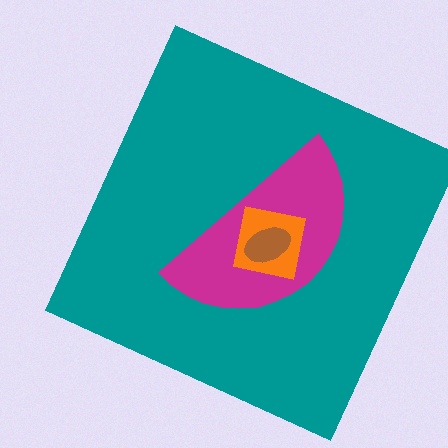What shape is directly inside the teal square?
The magenta semicircle.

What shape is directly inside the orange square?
The brown ellipse.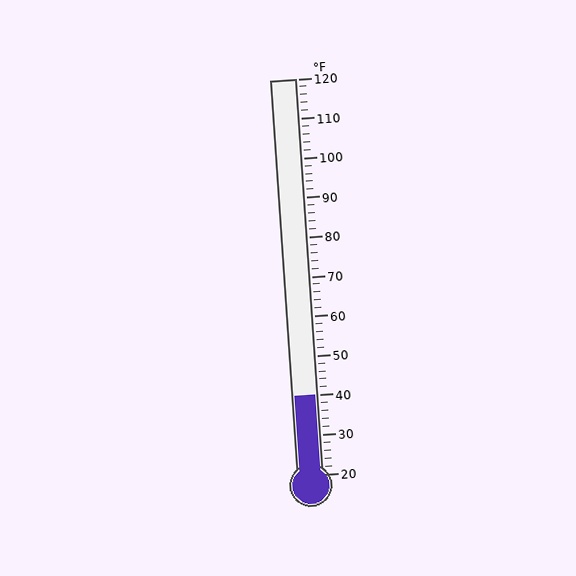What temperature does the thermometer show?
The thermometer shows approximately 40°F.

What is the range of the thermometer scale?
The thermometer scale ranges from 20°F to 120°F.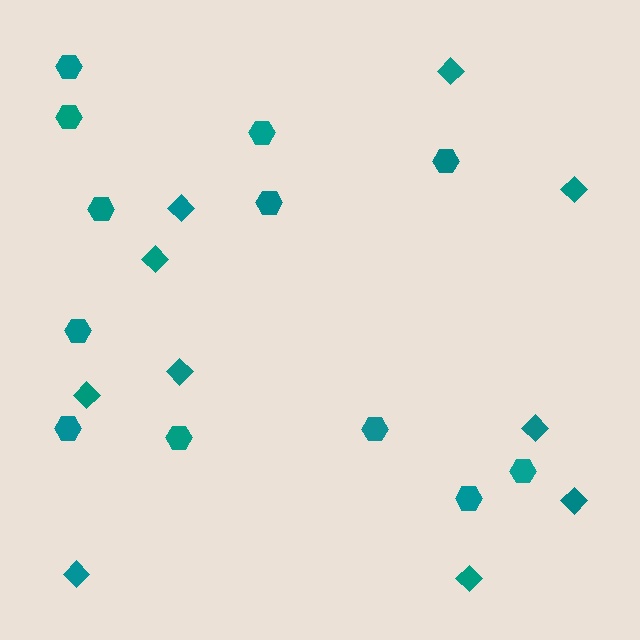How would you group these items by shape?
There are 2 groups: one group of diamonds (10) and one group of hexagons (12).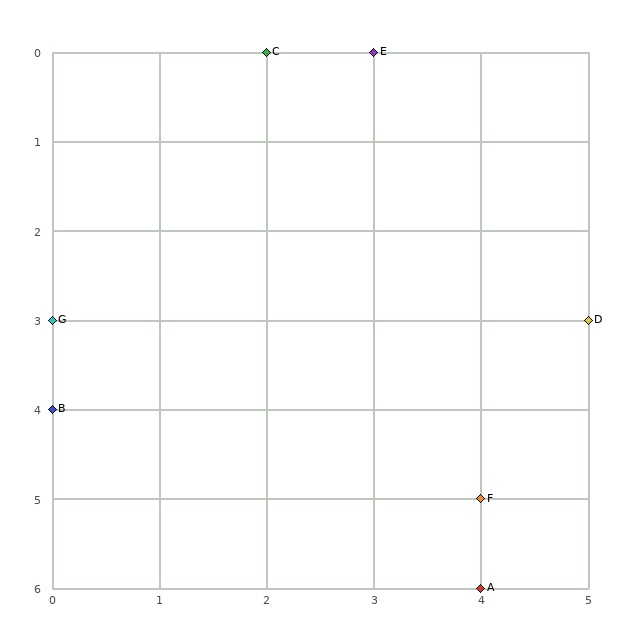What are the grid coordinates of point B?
Point B is at grid coordinates (0, 4).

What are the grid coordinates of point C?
Point C is at grid coordinates (2, 0).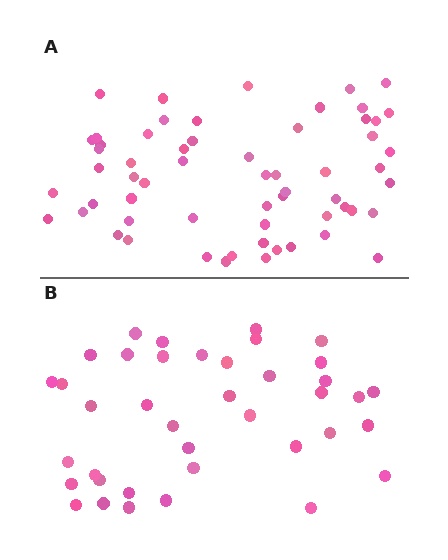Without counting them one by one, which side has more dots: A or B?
Region A (the top region) has more dots.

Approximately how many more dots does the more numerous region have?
Region A has approximately 20 more dots than region B.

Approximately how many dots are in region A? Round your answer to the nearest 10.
About 60 dots.